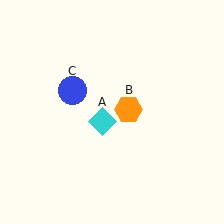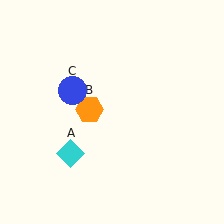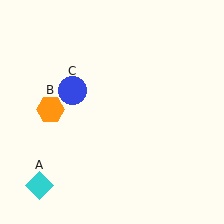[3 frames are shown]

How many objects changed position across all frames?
2 objects changed position: cyan diamond (object A), orange hexagon (object B).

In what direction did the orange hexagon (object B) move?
The orange hexagon (object B) moved left.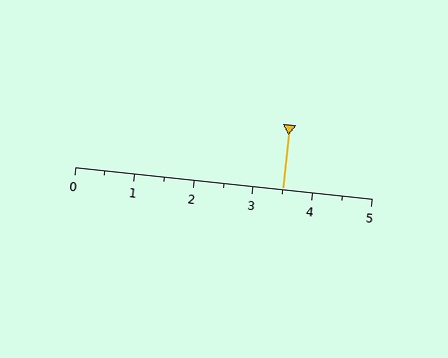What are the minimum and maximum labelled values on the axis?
The axis runs from 0 to 5.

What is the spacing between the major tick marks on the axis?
The major ticks are spaced 1 apart.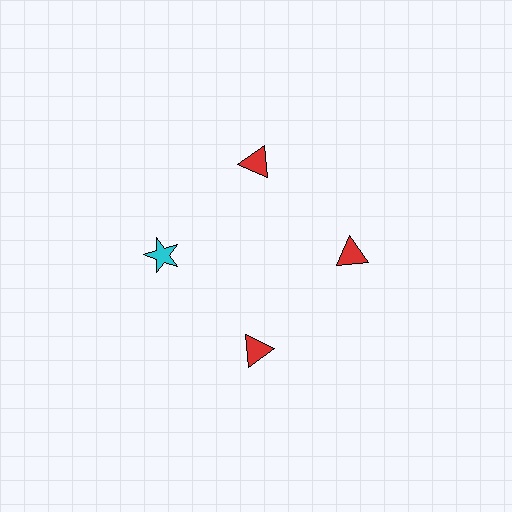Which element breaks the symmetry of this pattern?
The cyan star at roughly the 9 o'clock position breaks the symmetry. All other shapes are red triangles.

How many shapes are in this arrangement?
There are 4 shapes arranged in a ring pattern.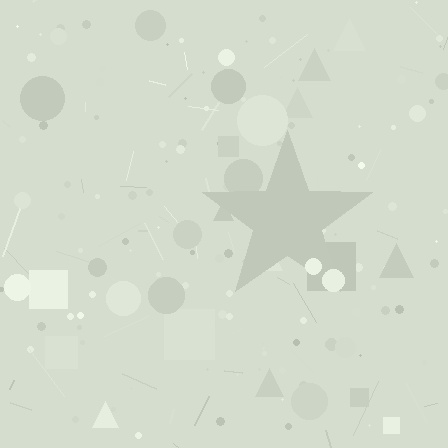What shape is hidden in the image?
A star is hidden in the image.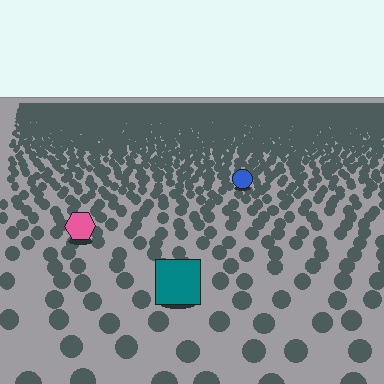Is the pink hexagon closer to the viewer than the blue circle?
Yes. The pink hexagon is closer — you can tell from the texture gradient: the ground texture is coarser near it.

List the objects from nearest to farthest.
From nearest to farthest: the teal square, the pink hexagon, the blue circle.